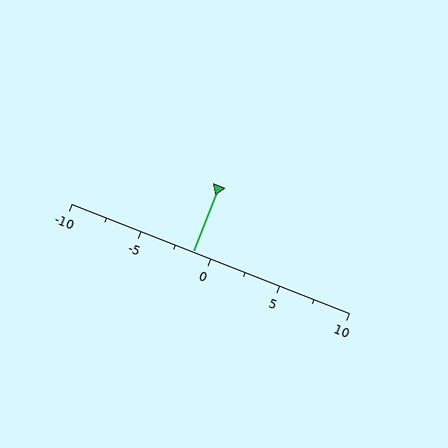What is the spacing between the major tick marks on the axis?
The major ticks are spaced 5 apart.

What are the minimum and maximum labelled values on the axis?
The axis runs from -10 to 10.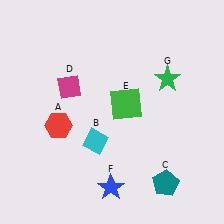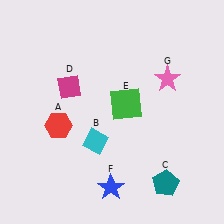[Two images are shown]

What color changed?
The star (G) changed from green in Image 1 to pink in Image 2.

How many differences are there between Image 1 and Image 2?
There is 1 difference between the two images.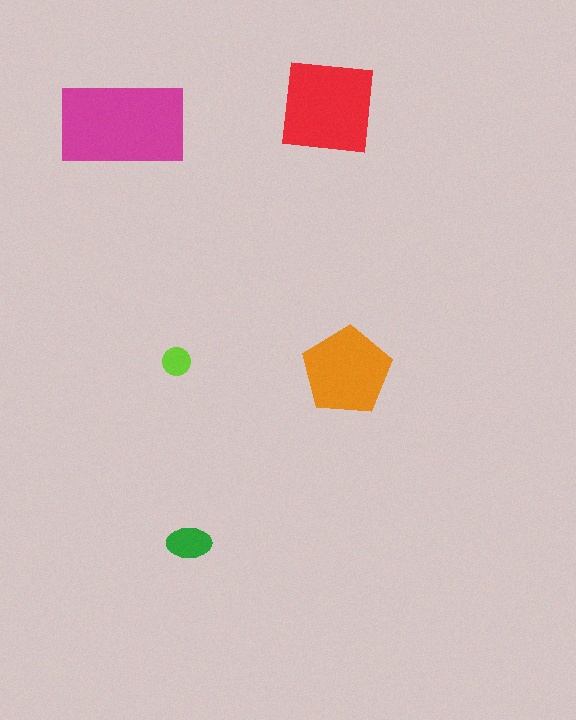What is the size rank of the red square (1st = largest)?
2nd.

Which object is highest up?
The red square is topmost.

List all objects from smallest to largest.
The lime circle, the green ellipse, the orange pentagon, the red square, the magenta rectangle.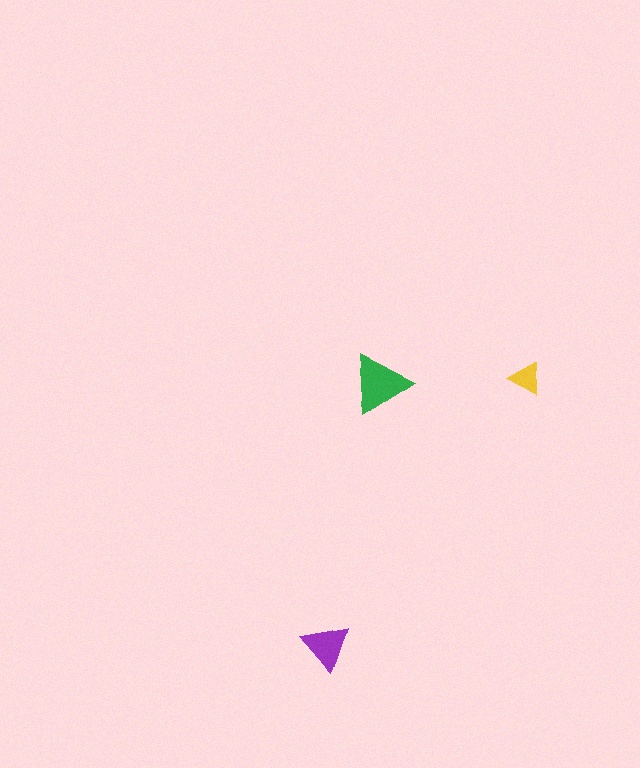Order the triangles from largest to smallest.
the green one, the purple one, the yellow one.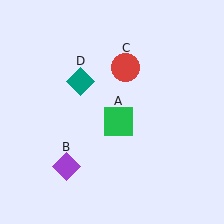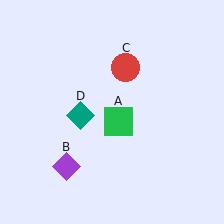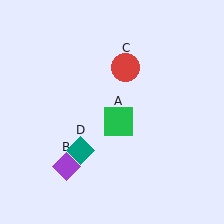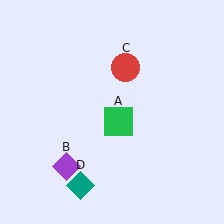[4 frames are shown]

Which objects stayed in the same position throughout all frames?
Green square (object A) and purple diamond (object B) and red circle (object C) remained stationary.